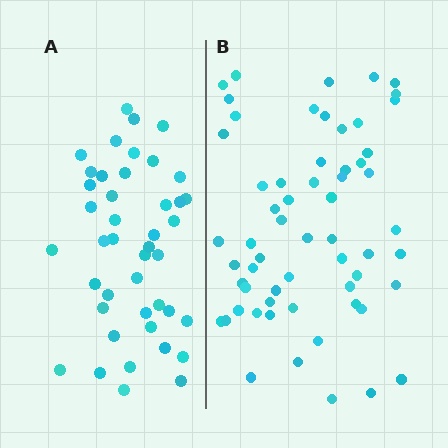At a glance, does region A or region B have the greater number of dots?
Region B (the right region) has more dots.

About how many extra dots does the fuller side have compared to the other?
Region B has approximately 15 more dots than region A.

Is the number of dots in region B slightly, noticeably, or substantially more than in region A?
Region B has noticeably more, but not dramatically so. The ratio is roughly 1.4 to 1.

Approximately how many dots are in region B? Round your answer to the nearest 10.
About 60 dots.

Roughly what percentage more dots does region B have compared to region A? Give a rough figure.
About 40% more.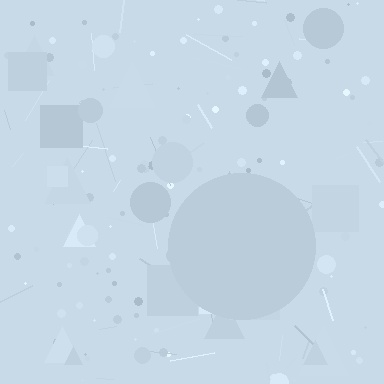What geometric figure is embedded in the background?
A circle is embedded in the background.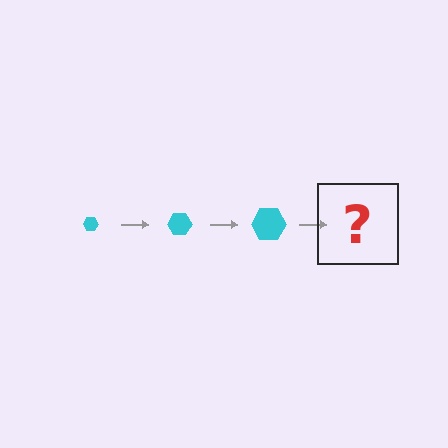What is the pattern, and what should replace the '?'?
The pattern is that the hexagon gets progressively larger each step. The '?' should be a cyan hexagon, larger than the previous one.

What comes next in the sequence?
The next element should be a cyan hexagon, larger than the previous one.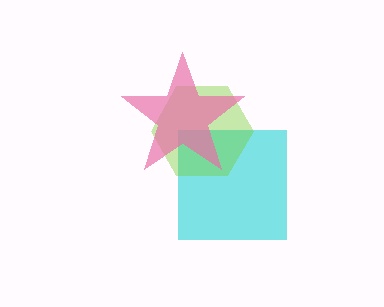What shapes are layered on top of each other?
The layered shapes are: a cyan square, a lime hexagon, a pink star.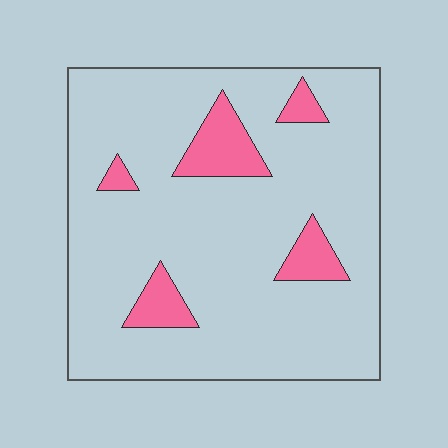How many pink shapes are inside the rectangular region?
5.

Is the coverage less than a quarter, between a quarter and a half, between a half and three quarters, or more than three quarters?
Less than a quarter.